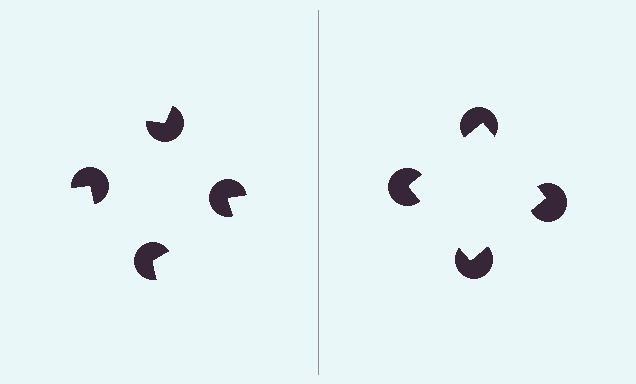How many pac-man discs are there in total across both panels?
8 — 4 on each side.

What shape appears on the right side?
An illusory square.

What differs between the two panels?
The pac-man discs are positioned identically on both sides; only the wedge orientations differ. On the right they align to a square; on the left they are misaligned.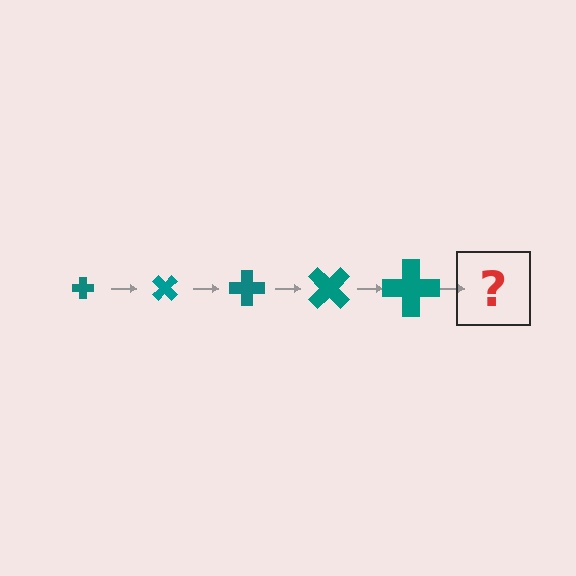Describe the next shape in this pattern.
It should be a cross, larger than the previous one and rotated 225 degrees from the start.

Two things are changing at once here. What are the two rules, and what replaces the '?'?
The two rules are that the cross grows larger each step and it rotates 45 degrees each step. The '?' should be a cross, larger than the previous one and rotated 225 degrees from the start.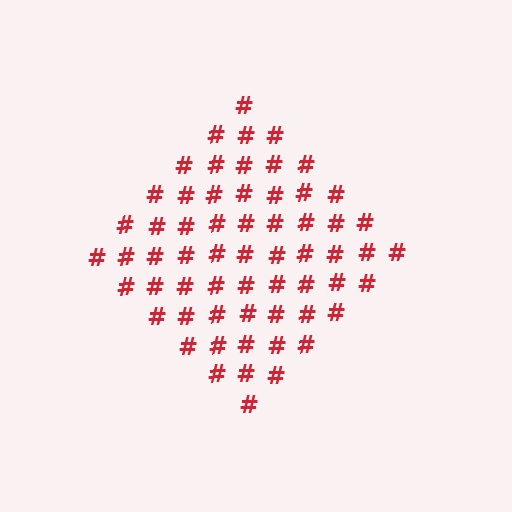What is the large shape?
The large shape is a diamond.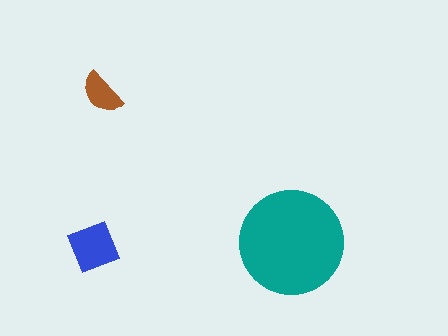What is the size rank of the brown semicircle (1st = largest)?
3rd.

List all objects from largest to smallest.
The teal circle, the blue diamond, the brown semicircle.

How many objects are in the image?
There are 3 objects in the image.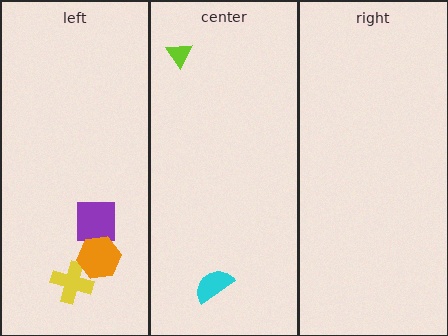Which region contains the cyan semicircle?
The center region.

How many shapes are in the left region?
3.